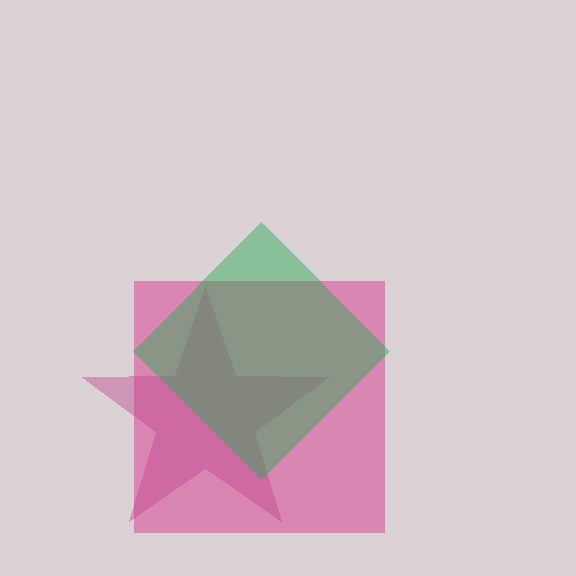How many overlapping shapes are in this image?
There are 3 overlapping shapes in the image.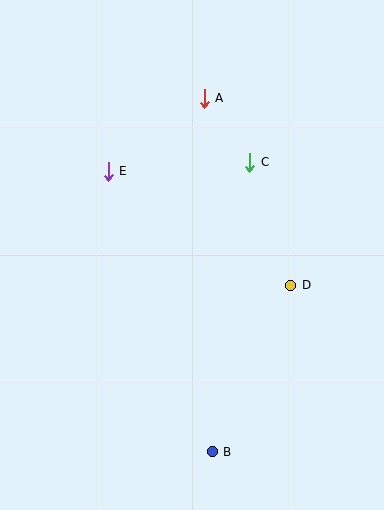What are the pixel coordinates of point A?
Point A is at (204, 98).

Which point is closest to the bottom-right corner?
Point B is closest to the bottom-right corner.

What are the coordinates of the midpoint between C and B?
The midpoint between C and B is at (231, 307).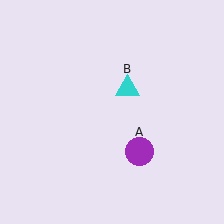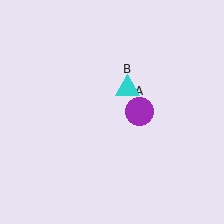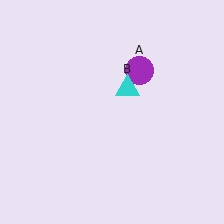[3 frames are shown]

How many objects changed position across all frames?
1 object changed position: purple circle (object A).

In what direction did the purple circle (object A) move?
The purple circle (object A) moved up.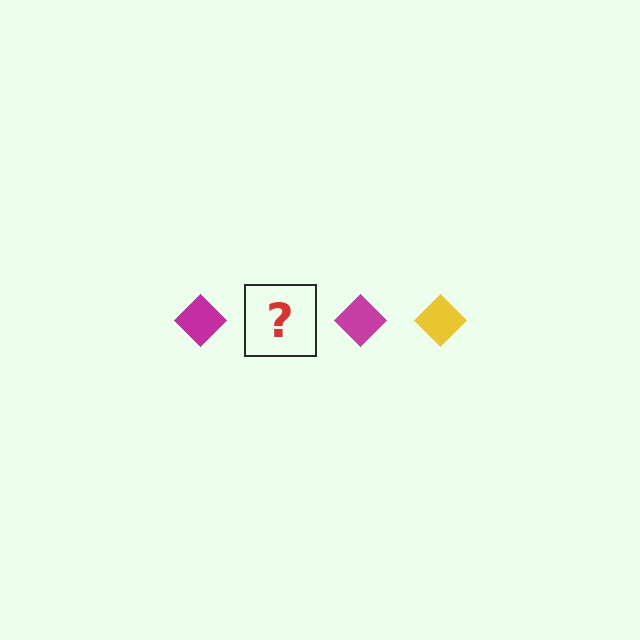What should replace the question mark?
The question mark should be replaced with a yellow diamond.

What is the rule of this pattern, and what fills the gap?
The rule is that the pattern cycles through magenta, yellow diamonds. The gap should be filled with a yellow diamond.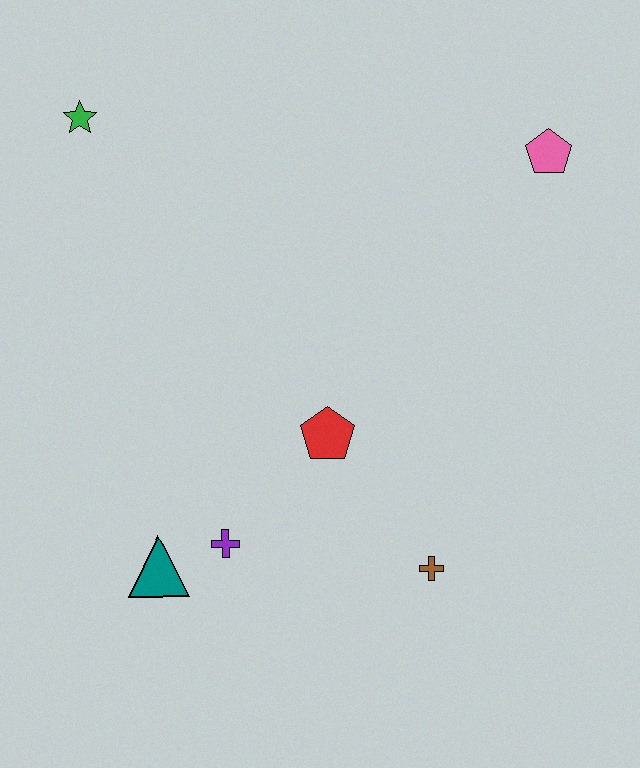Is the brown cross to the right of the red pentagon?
Yes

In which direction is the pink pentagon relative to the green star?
The pink pentagon is to the right of the green star.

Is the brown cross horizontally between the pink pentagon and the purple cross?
Yes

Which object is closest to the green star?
The red pentagon is closest to the green star.